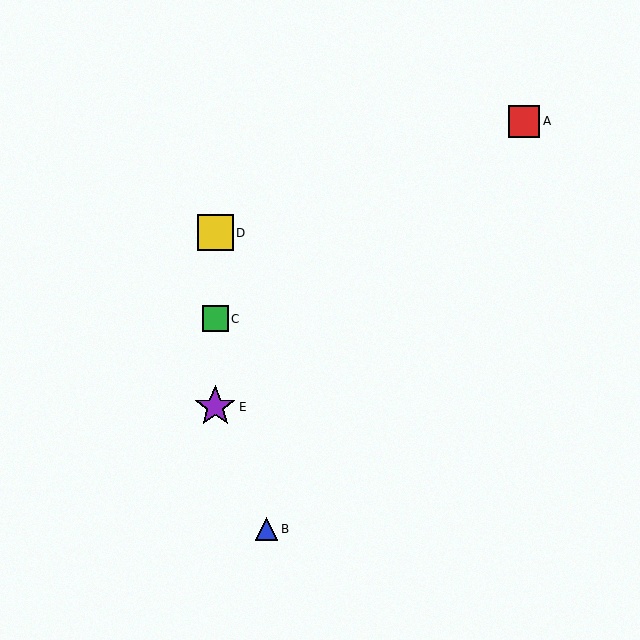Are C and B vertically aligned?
No, C is at x≈215 and B is at x≈267.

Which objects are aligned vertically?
Objects C, D, E are aligned vertically.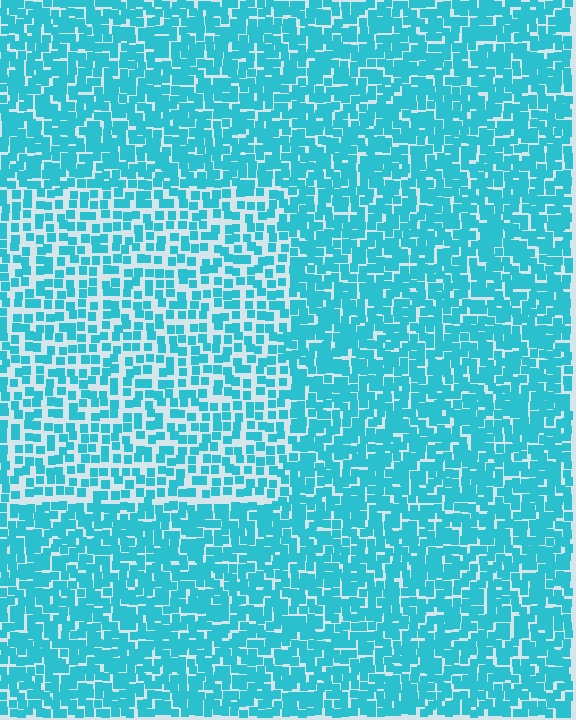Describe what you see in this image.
The image contains small cyan elements arranged at two different densities. A rectangle-shaped region is visible where the elements are less densely packed than the surrounding area.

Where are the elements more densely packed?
The elements are more densely packed outside the rectangle boundary.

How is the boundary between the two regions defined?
The boundary is defined by a change in element density (approximately 1.7x ratio). All elements are the same color, size, and shape.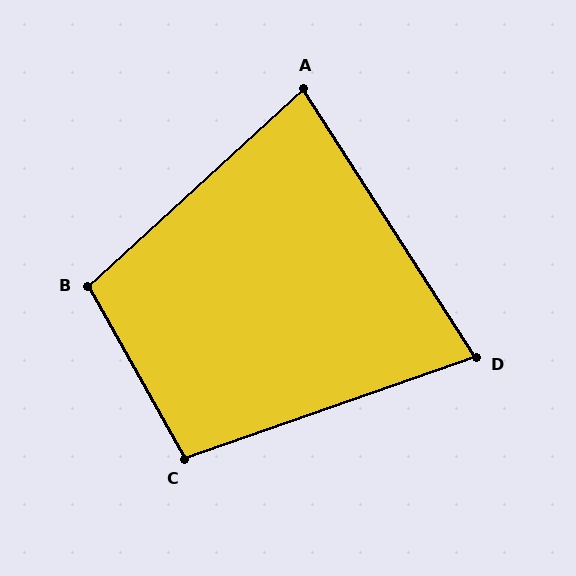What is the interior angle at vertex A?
Approximately 80 degrees (acute).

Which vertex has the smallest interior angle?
D, at approximately 77 degrees.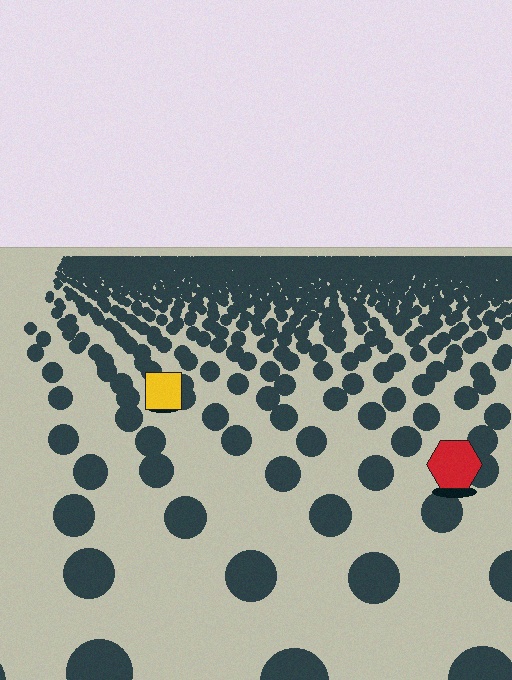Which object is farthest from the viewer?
The yellow square is farthest from the viewer. It appears smaller and the ground texture around it is denser.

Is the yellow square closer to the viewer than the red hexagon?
No. The red hexagon is closer — you can tell from the texture gradient: the ground texture is coarser near it.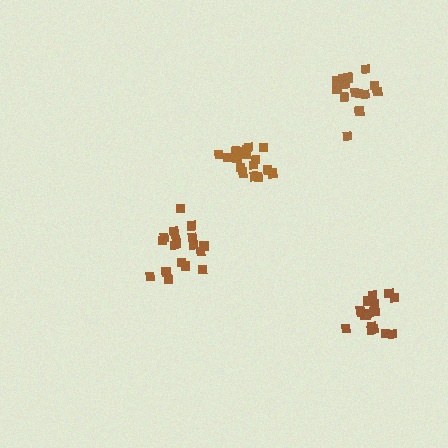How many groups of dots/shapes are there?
There are 4 groups.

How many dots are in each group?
Group 1: 18 dots, Group 2: 17 dots, Group 3: 18 dots, Group 4: 17 dots (70 total).